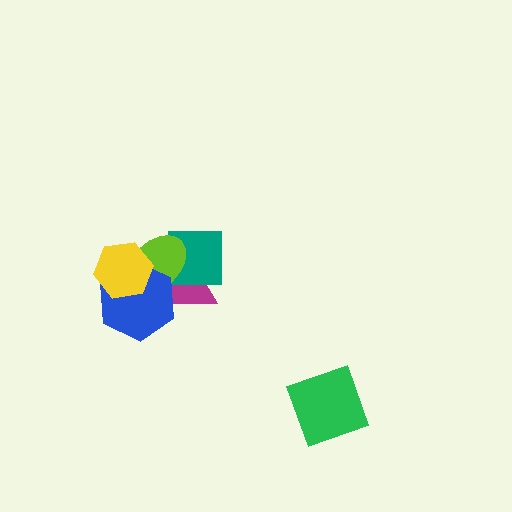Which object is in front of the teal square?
The lime ellipse is in front of the teal square.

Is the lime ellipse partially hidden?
Yes, it is partially covered by another shape.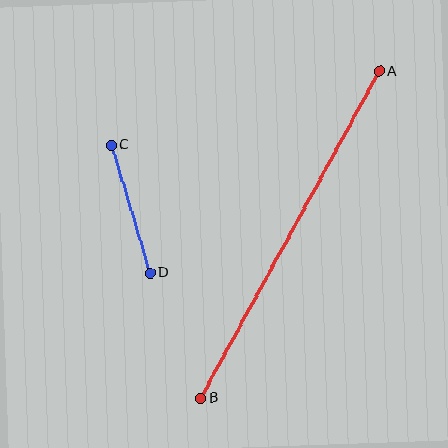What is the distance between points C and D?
The distance is approximately 133 pixels.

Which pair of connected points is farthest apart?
Points A and B are farthest apart.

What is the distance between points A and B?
The distance is approximately 373 pixels.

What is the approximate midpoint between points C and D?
The midpoint is at approximately (131, 209) pixels.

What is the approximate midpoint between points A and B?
The midpoint is at approximately (290, 235) pixels.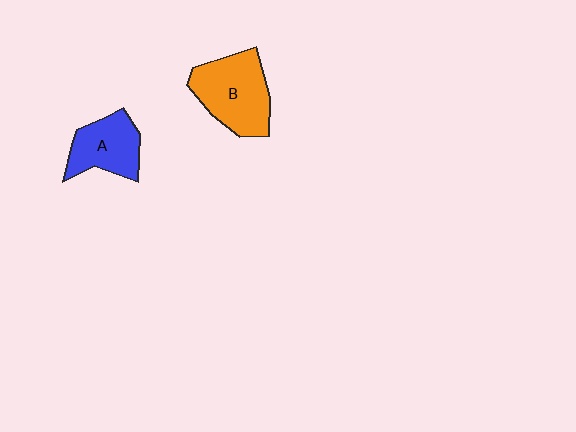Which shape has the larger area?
Shape B (orange).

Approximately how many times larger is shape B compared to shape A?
Approximately 1.4 times.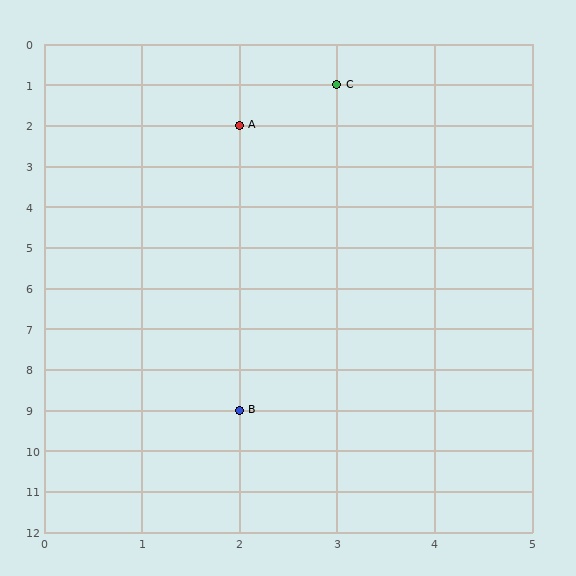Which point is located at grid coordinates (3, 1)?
Point C is at (3, 1).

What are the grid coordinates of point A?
Point A is at grid coordinates (2, 2).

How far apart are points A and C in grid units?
Points A and C are 1 column and 1 row apart (about 1.4 grid units diagonally).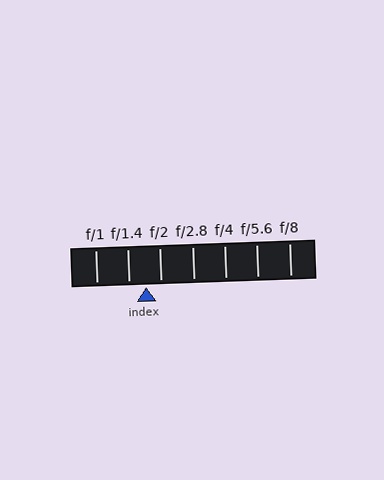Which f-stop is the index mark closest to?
The index mark is closest to f/2.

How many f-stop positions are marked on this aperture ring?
There are 7 f-stop positions marked.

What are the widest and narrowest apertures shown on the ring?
The widest aperture shown is f/1 and the narrowest is f/8.